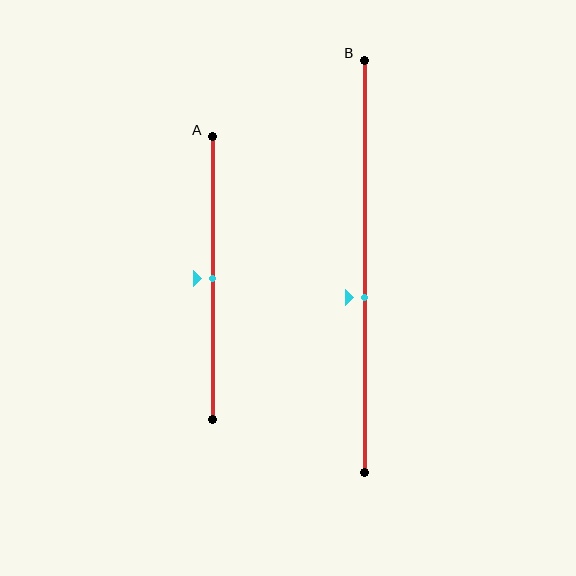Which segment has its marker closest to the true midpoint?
Segment A has its marker closest to the true midpoint.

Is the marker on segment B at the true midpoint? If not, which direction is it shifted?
No, the marker on segment B is shifted downward by about 8% of the segment length.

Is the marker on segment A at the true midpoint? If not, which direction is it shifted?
Yes, the marker on segment A is at the true midpoint.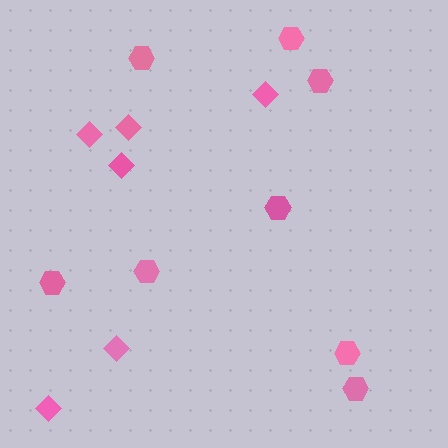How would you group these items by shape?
There are 2 groups: one group of hexagons (8) and one group of diamonds (6).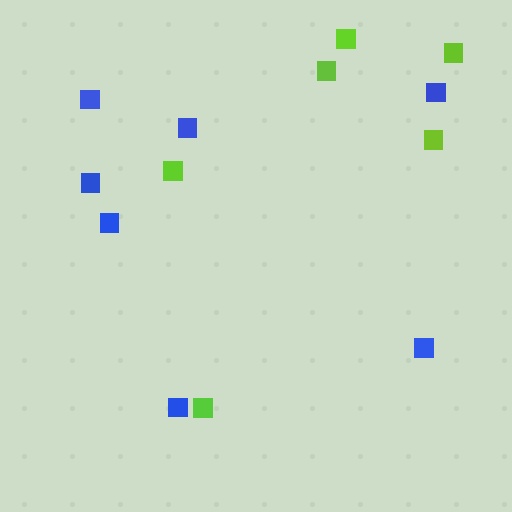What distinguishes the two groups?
There are 2 groups: one group of blue squares (7) and one group of lime squares (6).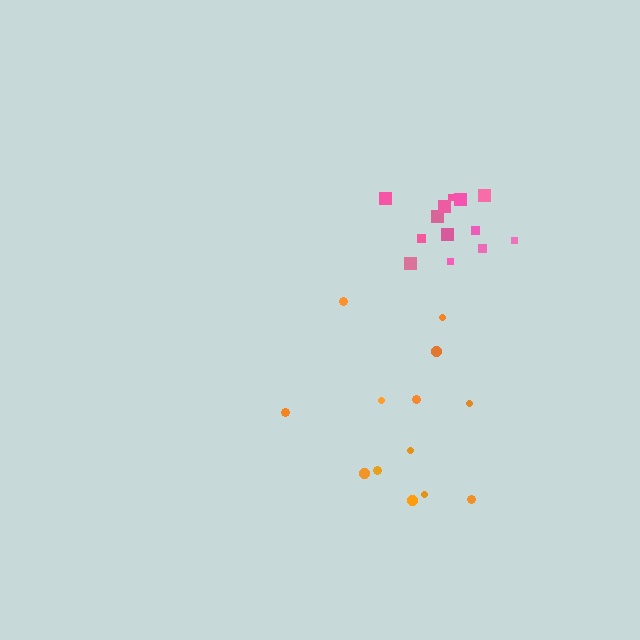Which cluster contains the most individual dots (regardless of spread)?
Orange (13).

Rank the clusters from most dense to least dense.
pink, orange.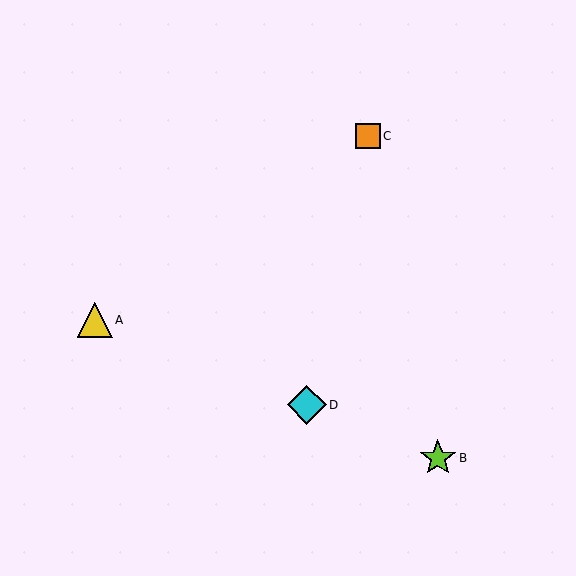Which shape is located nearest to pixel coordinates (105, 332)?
The yellow triangle (labeled A) at (95, 320) is nearest to that location.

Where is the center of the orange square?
The center of the orange square is at (368, 136).